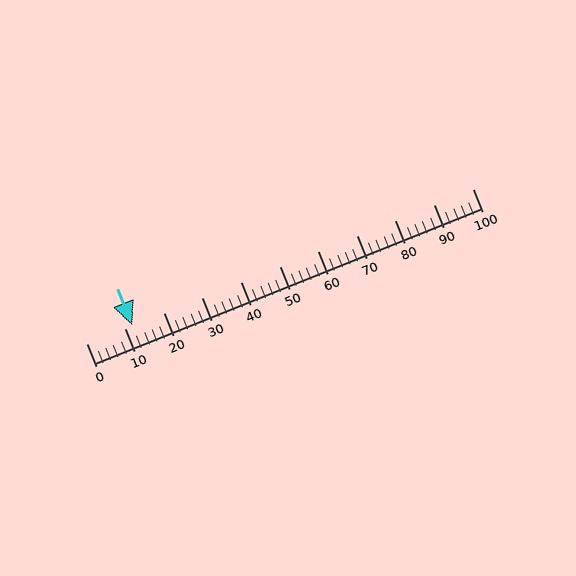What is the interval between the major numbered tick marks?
The major tick marks are spaced 10 units apart.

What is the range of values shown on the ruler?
The ruler shows values from 0 to 100.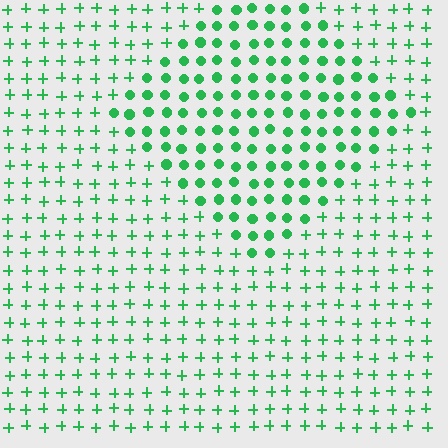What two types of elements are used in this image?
The image uses circles inside the diamond region and plus signs outside it.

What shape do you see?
I see a diamond.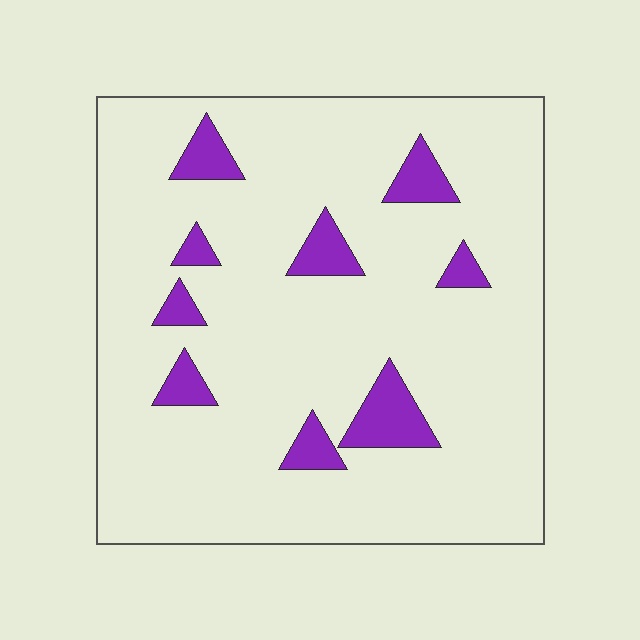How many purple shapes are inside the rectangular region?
9.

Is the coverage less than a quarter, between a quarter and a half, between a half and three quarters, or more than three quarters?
Less than a quarter.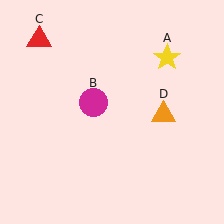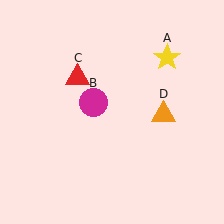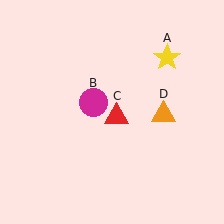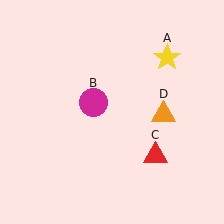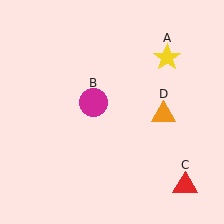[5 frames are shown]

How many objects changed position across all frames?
1 object changed position: red triangle (object C).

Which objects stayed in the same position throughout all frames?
Yellow star (object A) and magenta circle (object B) and orange triangle (object D) remained stationary.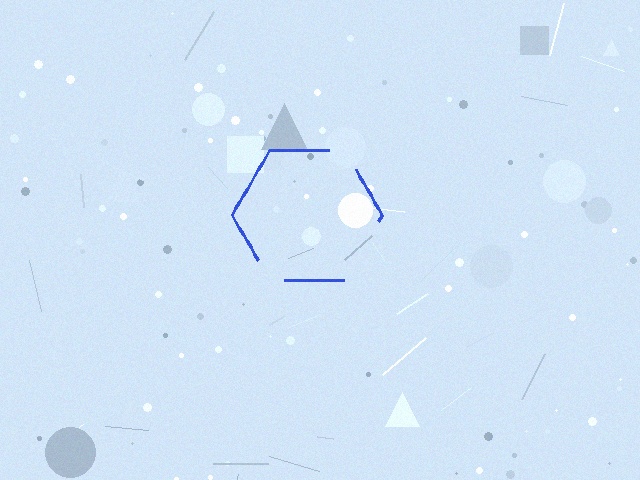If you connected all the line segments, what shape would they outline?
They would outline a hexagon.